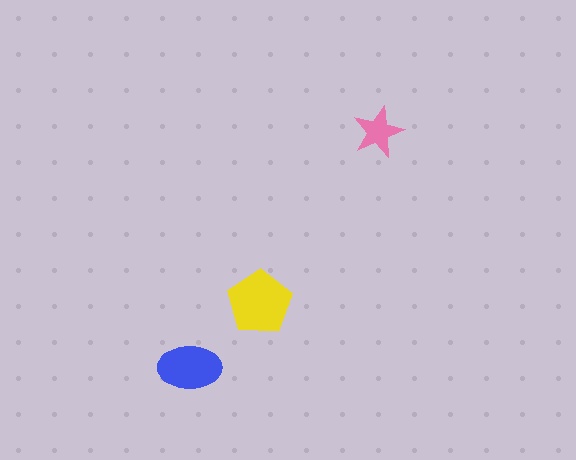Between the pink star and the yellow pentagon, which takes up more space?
The yellow pentagon.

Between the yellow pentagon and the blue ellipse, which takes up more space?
The yellow pentagon.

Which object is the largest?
The yellow pentagon.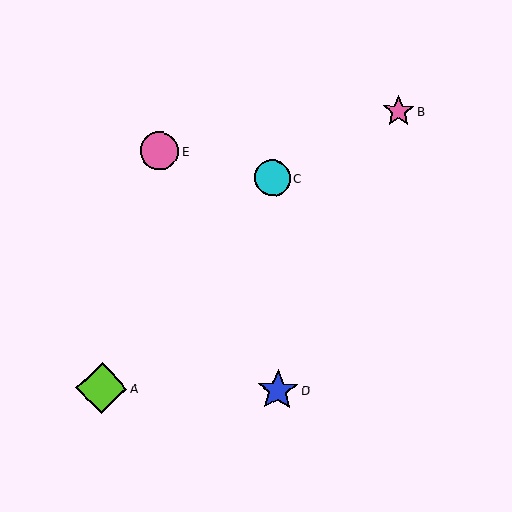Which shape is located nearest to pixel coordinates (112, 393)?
The lime diamond (labeled A) at (102, 388) is nearest to that location.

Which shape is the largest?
The lime diamond (labeled A) is the largest.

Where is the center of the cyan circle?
The center of the cyan circle is at (273, 178).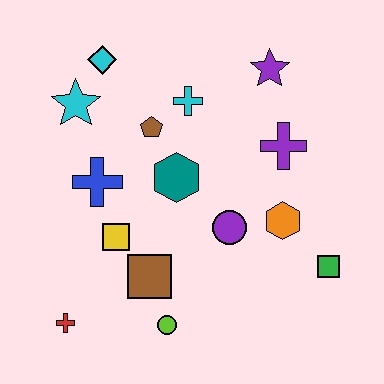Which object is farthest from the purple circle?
The cyan diamond is farthest from the purple circle.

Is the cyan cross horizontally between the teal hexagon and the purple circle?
Yes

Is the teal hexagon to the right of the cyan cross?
No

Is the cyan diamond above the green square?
Yes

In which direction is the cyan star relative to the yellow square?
The cyan star is above the yellow square.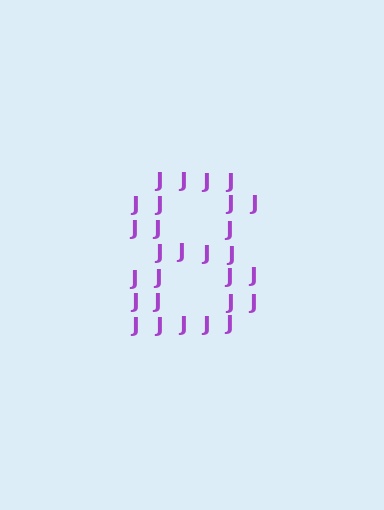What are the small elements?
The small elements are letter J's.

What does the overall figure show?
The overall figure shows the digit 8.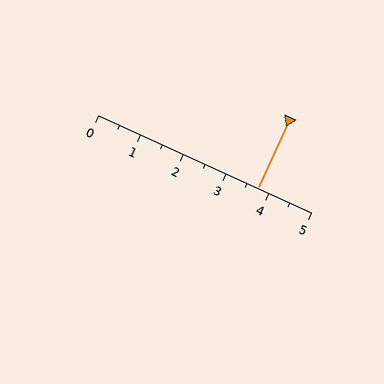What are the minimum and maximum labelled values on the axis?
The axis runs from 0 to 5.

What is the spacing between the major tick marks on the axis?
The major ticks are spaced 1 apart.